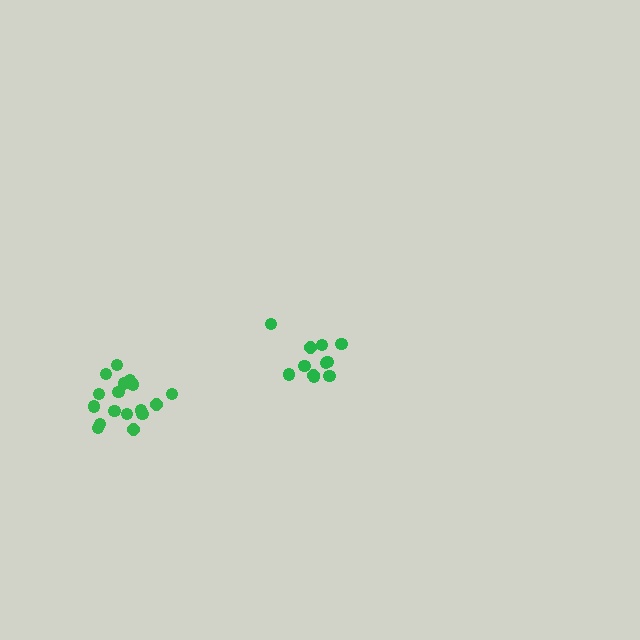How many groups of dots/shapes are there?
There are 2 groups.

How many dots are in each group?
Group 1: 11 dots, Group 2: 17 dots (28 total).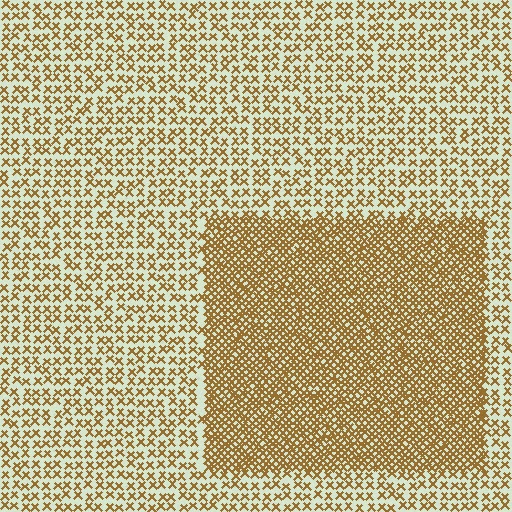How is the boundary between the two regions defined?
The boundary is defined by a change in element density (approximately 2.3x ratio). All elements are the same color, size, and shape.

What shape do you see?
I see a rectangle.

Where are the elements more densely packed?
The elements are more densely packed inside the rectangle boundary.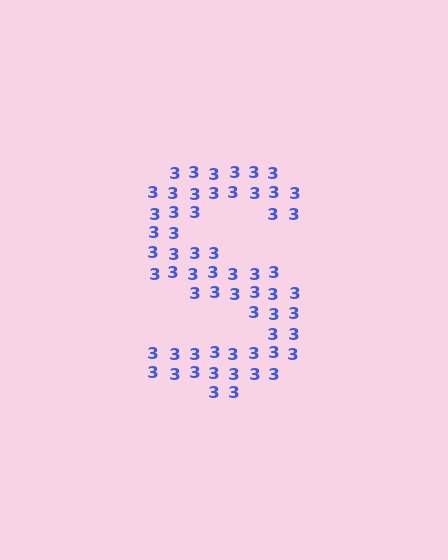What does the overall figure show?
The overall figure shows the letter S.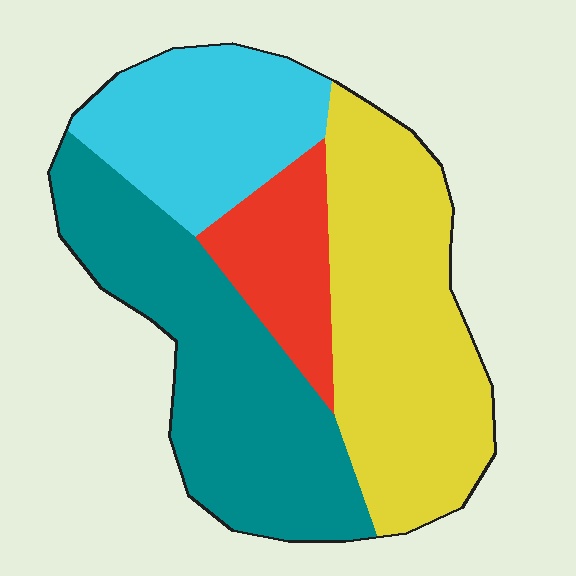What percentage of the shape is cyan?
Cyan takes up about one fifth (1/5) of the shape.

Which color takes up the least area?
Red, at roughly 10%.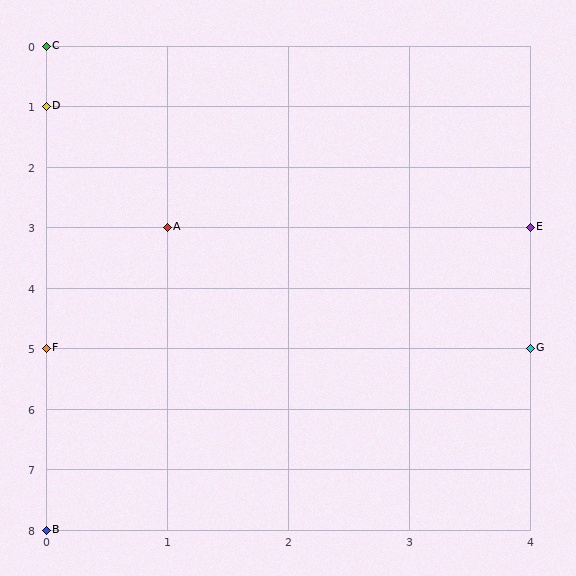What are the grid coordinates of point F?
Point F is at grid coordinates (0, 5).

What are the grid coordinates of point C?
Point C is at grid coordinates (0, 0).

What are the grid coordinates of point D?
Point D is at grid coordinates (0, 1).